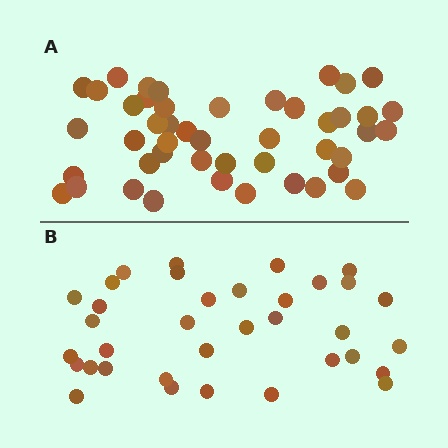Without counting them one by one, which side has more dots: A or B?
Region A (the top region) has more dots.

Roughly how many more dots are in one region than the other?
Region A has roughly 12 or so more dots than region B.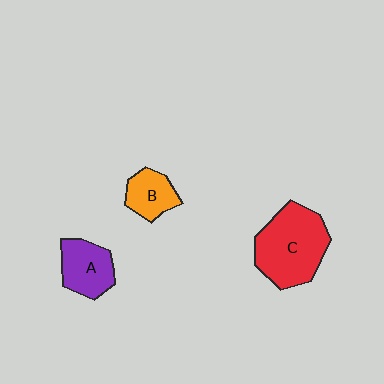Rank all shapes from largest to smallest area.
From largest to smallest: C (red), A (purple), B (orange).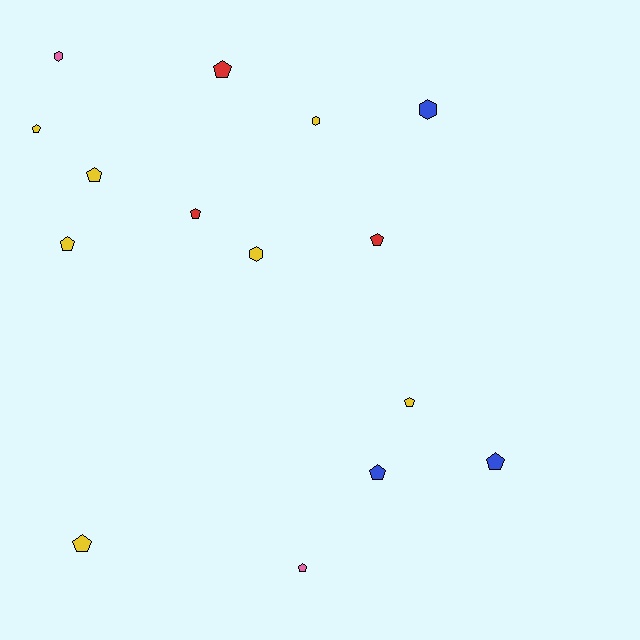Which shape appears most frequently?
Pentagon, with 11 objects.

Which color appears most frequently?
Yellow, with 7 objects.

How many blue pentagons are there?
There are 2 blue pentagons.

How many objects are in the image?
There are 15 objects.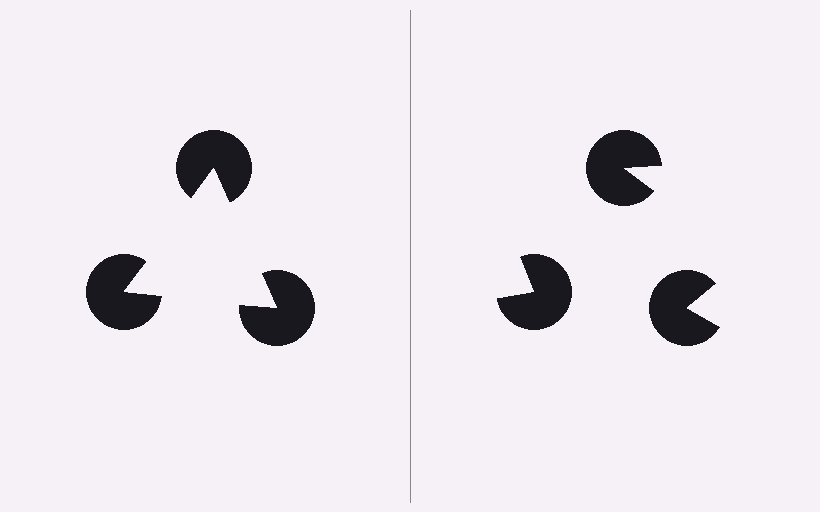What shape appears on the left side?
An illusory triangle.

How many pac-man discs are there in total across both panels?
6 — 3 on each side.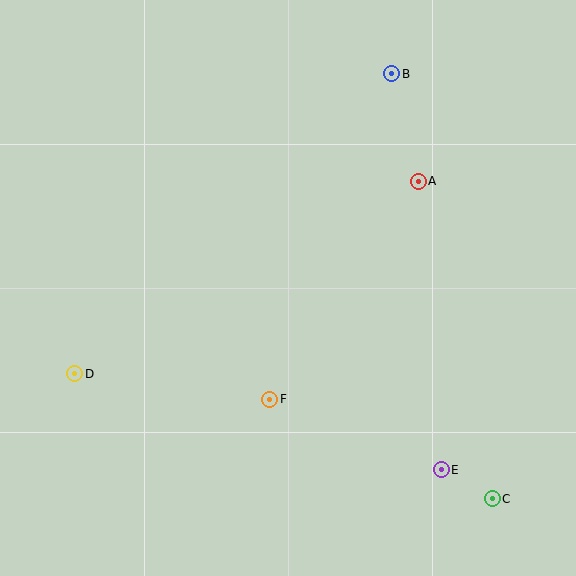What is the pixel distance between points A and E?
The distance between A and E is 289 pixels.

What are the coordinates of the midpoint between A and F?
The midpoint between A and F is at (344, 290).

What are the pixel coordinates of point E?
Point E is at (441, 470).